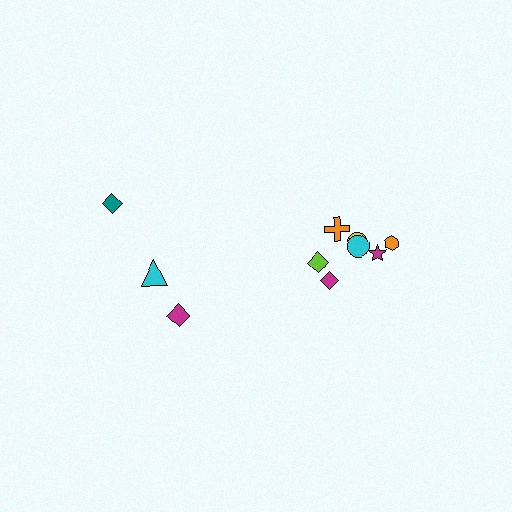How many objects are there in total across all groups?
There are 10 objects.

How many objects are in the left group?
There are 3 objects.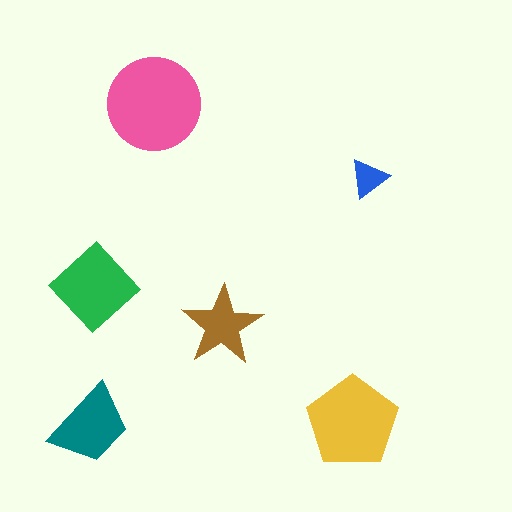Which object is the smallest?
The blue triangle.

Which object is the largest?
The pink circle.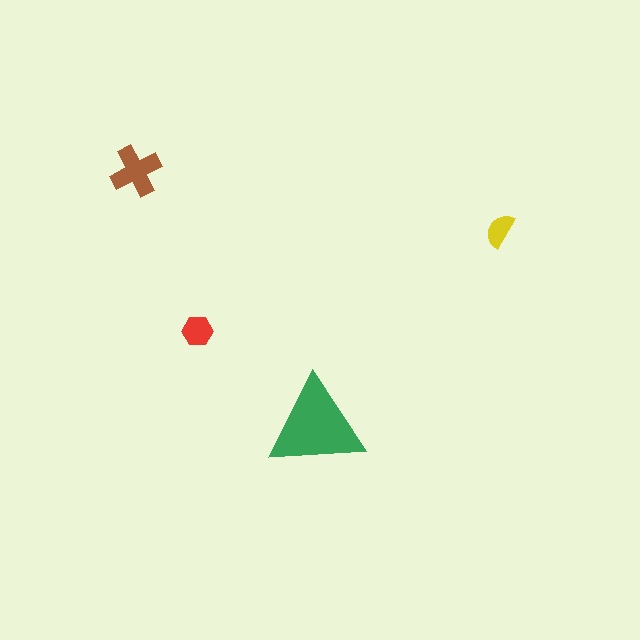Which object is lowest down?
The green triangle is bottommost.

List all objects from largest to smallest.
The green triangle, the brown cross, the red hexagon, the yellow semicircle.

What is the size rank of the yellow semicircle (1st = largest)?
4th.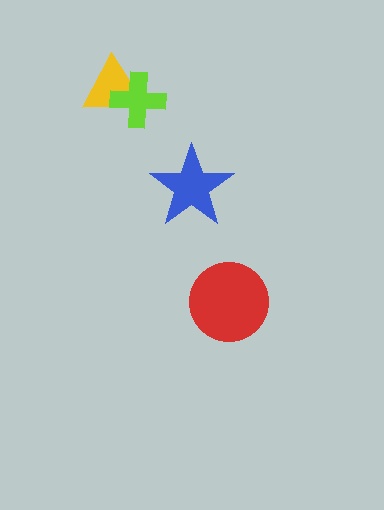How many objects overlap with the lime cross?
1 object overlaps with the lime cross.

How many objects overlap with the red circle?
0 objects overlap with the red circle.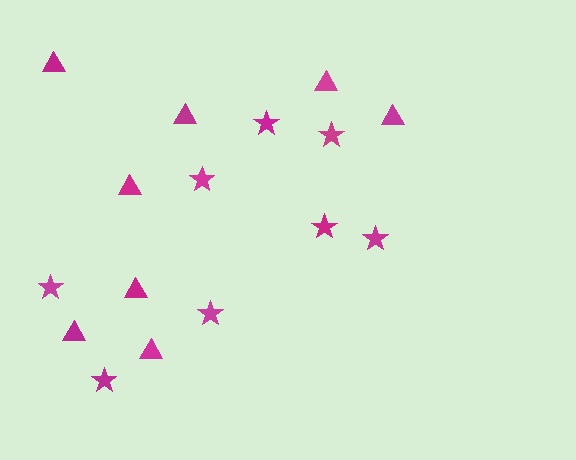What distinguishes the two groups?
There are 2 groups: one group of stars (8) and one group of triangles (8).